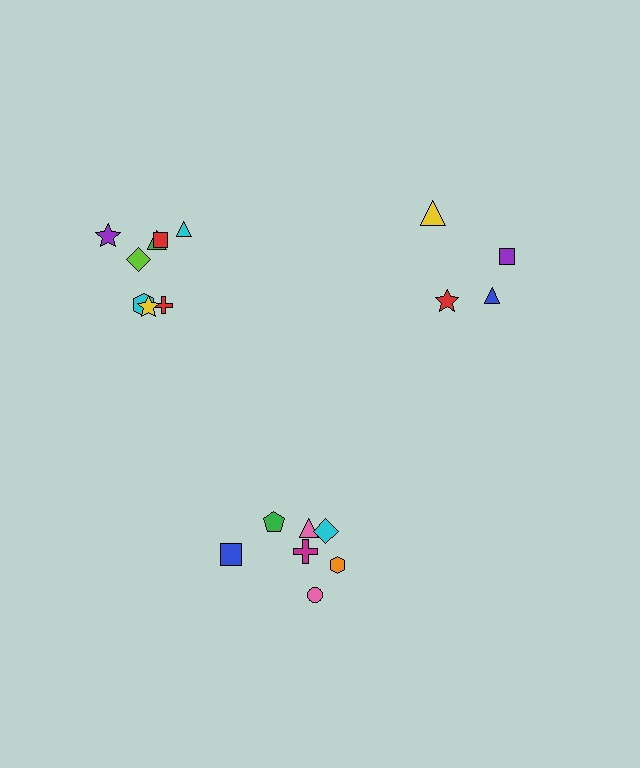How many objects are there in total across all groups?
There are 19 objects.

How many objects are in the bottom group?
There are 7 objects.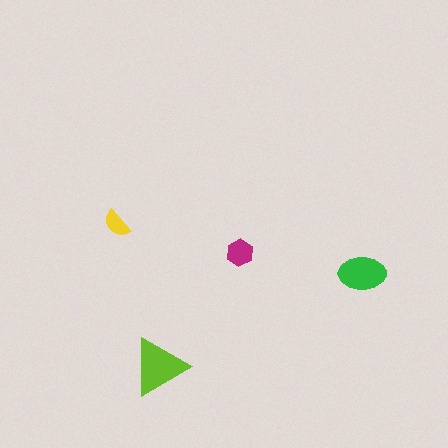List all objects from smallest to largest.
The yellow semicircle, the magenta hexagon, the green ellipse, the lime triangle.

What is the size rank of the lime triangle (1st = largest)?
1st.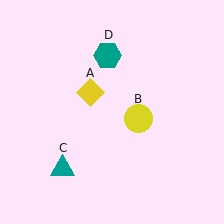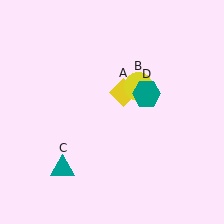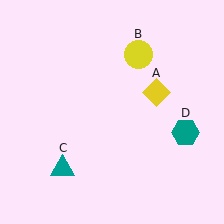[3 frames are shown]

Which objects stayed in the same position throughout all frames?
Teal triangle (object C) remained stationary.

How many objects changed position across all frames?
3 objects changed position: yellow diamond (object A), yellow circle (object B), teal hexagon (object D).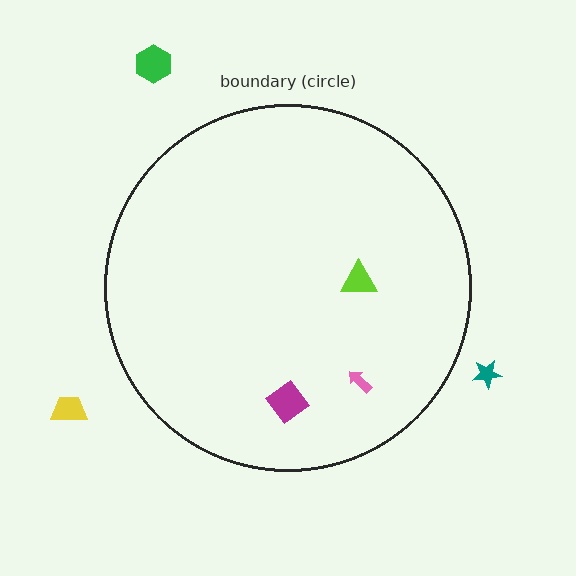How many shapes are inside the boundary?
3 inside, 3 outside.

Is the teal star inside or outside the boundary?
Outside.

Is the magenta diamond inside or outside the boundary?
Inside.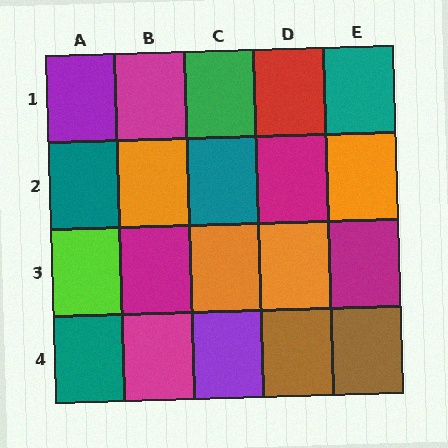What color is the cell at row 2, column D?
Magenta.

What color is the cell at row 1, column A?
Purple.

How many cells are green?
1 cell is green.